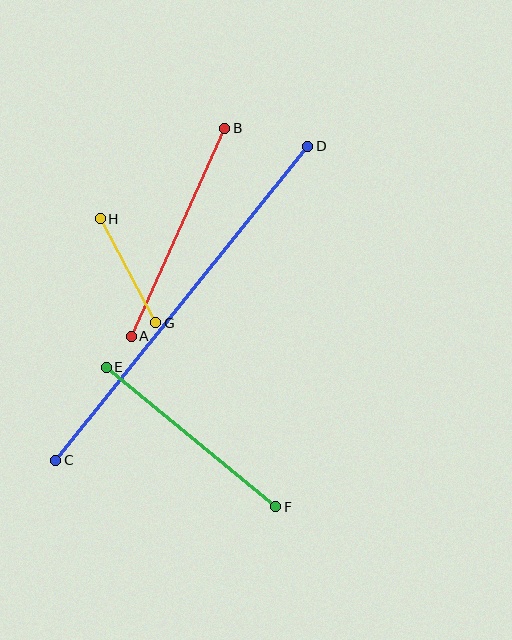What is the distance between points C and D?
The distance is approximately 403 pixels.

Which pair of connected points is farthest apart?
Points C and D are farthest apart.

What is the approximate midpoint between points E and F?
The midpoint is at approximately (191, 437) pixels.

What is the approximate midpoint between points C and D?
The midpoint is at approximately (182, 303) pixels.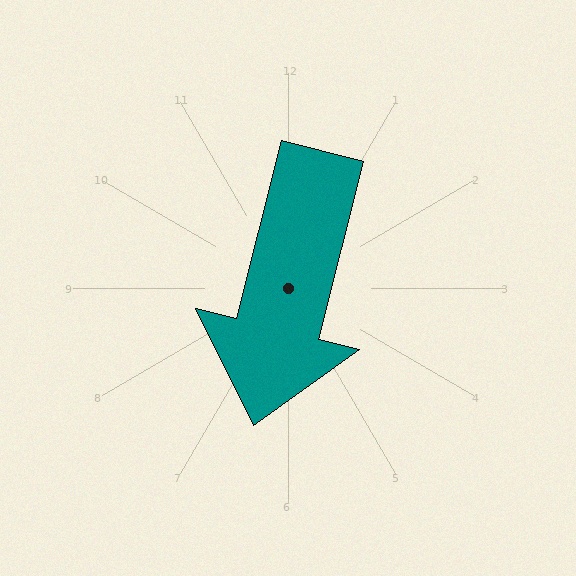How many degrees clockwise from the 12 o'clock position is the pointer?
Approximately 194 degrees.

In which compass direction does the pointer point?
South.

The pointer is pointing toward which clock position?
Roughly 6 o'clock.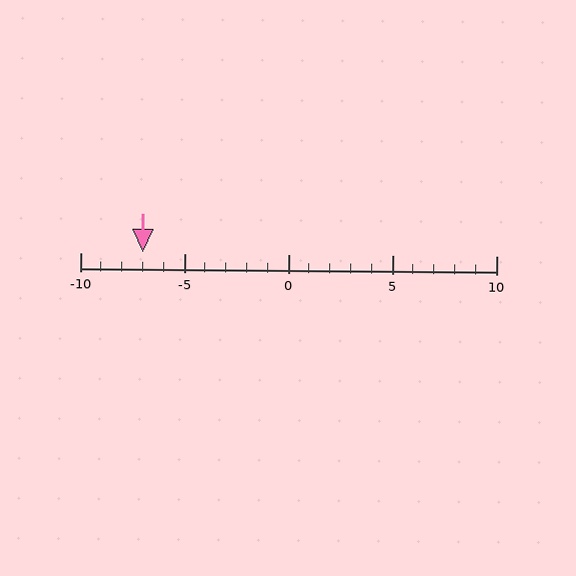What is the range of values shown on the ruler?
The ruler shows values from -10 to 10.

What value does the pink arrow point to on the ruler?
The pink arrow points to approximately -7.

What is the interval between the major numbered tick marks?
The major tick marks are spaced 5 units apart.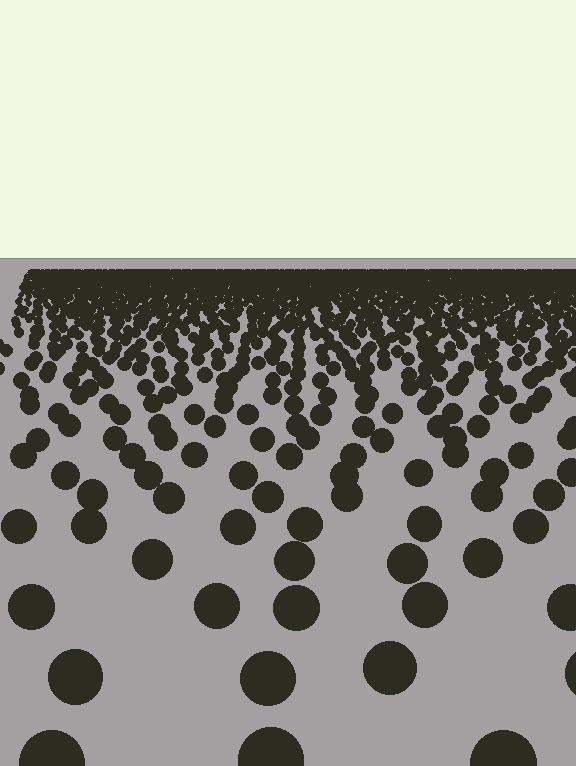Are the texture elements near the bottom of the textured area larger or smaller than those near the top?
Larger. Near the bottom, elements are closer to the viewer and appear at a bigger on-screen size.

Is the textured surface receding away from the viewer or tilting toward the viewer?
The surface is receding away from the viewer. Texture elements get smaller and denser toward the top.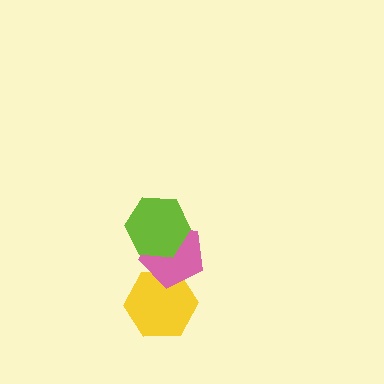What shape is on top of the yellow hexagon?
The pink pentagon is on top of the yellow hexagon.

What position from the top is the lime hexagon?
The lime hexagon is 1st from the top.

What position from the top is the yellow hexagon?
The yellow hexagon is 3rd from the top.